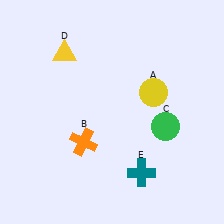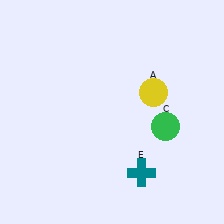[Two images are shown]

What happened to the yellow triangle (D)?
The yellow triangle (D) was removed in Image 2. It was in the top-left area of Image 1.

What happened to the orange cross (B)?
The orange cross (B) was removed in Image 2. It was in the bottom-left area of Image 1.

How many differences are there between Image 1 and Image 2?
There are 2 differences between the two images.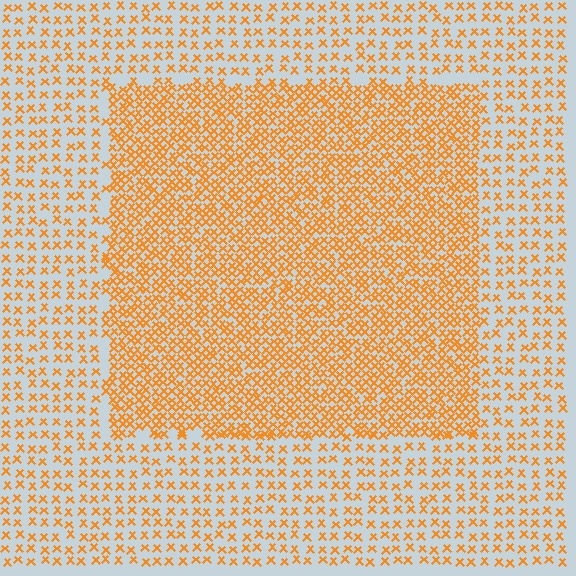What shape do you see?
I see a rectangle.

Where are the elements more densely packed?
The elements are more densely packed inside the rectangle boundary.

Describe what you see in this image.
The image contains small orange elements arranged at two different densities. A rectangle-shaped region is visible where the elements are more densely packed than the surrounding area.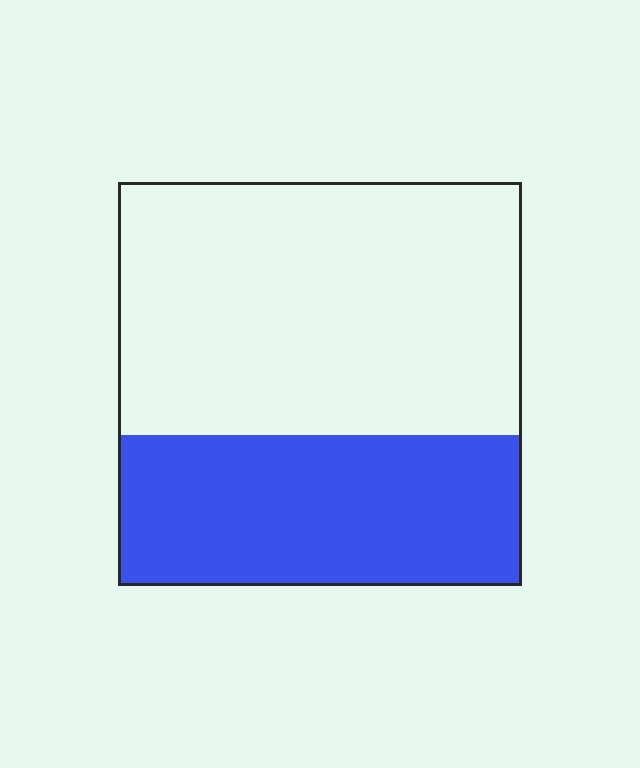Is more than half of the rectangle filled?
No.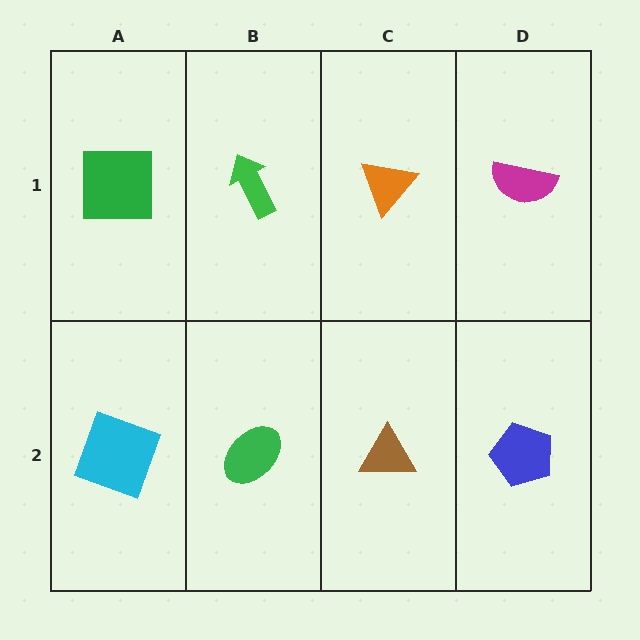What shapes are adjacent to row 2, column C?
An orange triangle (row 1, column C), a green ellipse (row 2, column B), a blue pentagon (row 2, column D).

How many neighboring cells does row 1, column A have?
2.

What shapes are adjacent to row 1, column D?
A blue pentagon (row 2, column D), an orange triangle (row 1, column C).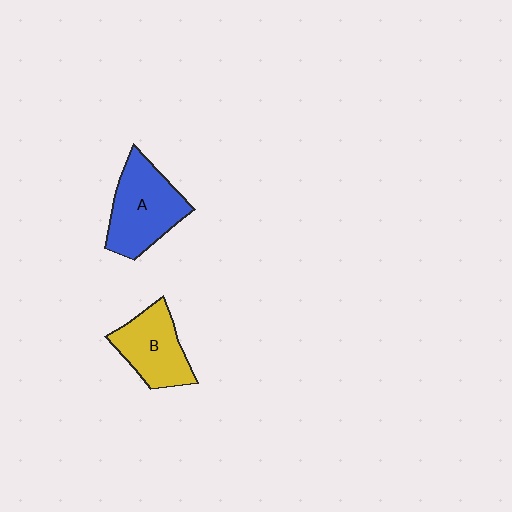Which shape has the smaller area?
Shape B (yellow).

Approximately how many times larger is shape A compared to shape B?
Approximately 1.2 times.